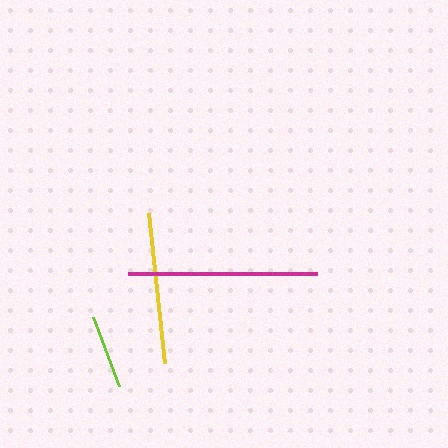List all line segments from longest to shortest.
From longest to shortest: magenta, yellow, lime.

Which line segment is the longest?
The magenta line is the longest at approximately 189 pixels.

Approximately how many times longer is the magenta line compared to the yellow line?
The magenta line is approximately 1.3 times the length of the yellow line.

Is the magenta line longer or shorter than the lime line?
The magenta line is longer than the lime line.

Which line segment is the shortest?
The lime line is the shortest at approximately 74 pixels.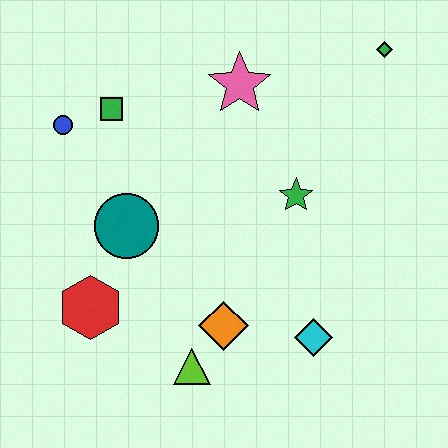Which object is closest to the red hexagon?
The teal circle is closest to the red hexagon.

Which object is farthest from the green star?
The blue circle is farthest from the green star.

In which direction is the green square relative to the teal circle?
The green square is above the teal circle.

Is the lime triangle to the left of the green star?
Yes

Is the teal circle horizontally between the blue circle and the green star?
Yes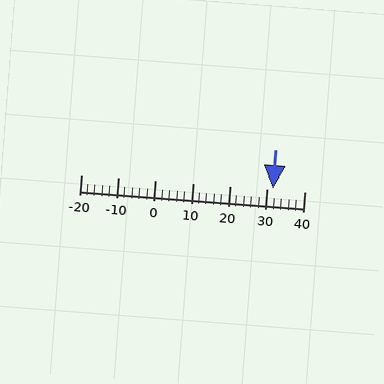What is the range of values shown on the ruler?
The ruler shows values from -20 to 40.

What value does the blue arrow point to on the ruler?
The blue arrow points to approximately 32.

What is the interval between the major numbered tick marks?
The major tick marks are spaced 10 units apart.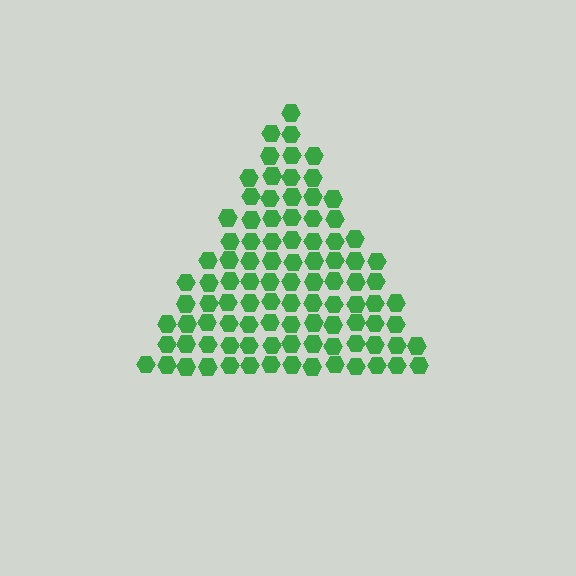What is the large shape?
The large shape is a triangle.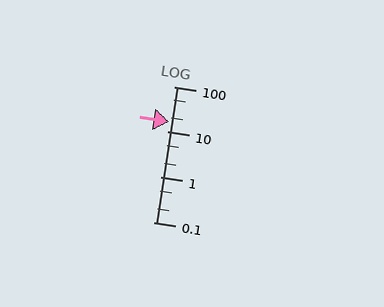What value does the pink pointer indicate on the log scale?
The pointer indicates approximately 17.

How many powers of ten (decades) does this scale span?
The scale spans 3 decades, from 0.1 to 100.